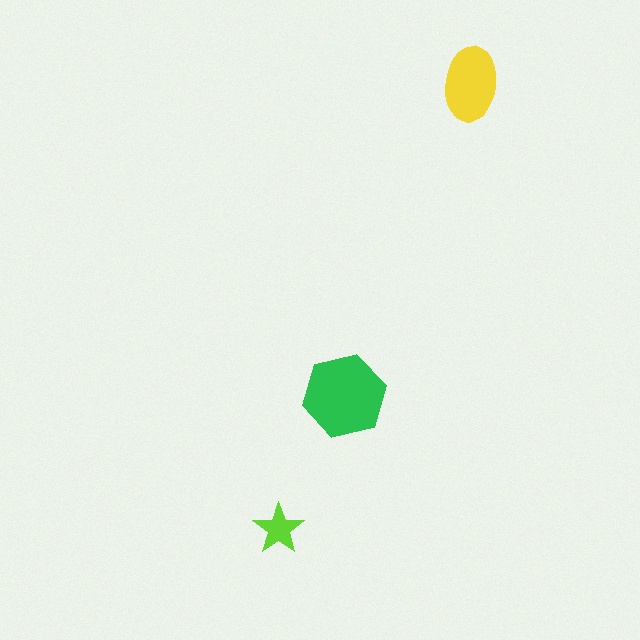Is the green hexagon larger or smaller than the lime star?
Larger.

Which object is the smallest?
The lime star.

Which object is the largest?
The green hexagon.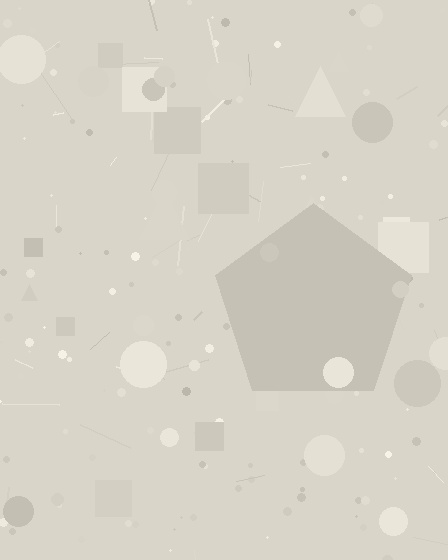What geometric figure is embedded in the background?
A pentagon is embedded in the background.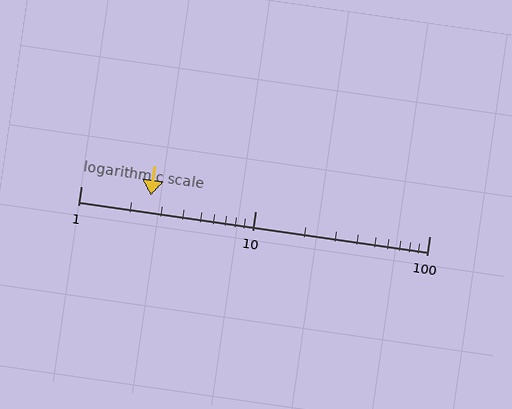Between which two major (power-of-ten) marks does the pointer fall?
The pointer is between 1 and 10.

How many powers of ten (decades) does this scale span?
The scale spans 2 decades, from 1 to 100.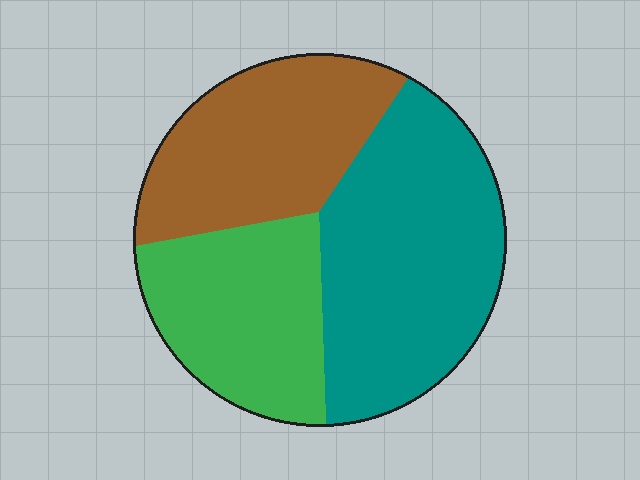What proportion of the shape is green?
Green takes up between a quarter and a half of the shape.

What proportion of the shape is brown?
Brown covers roughly 30% of the shape.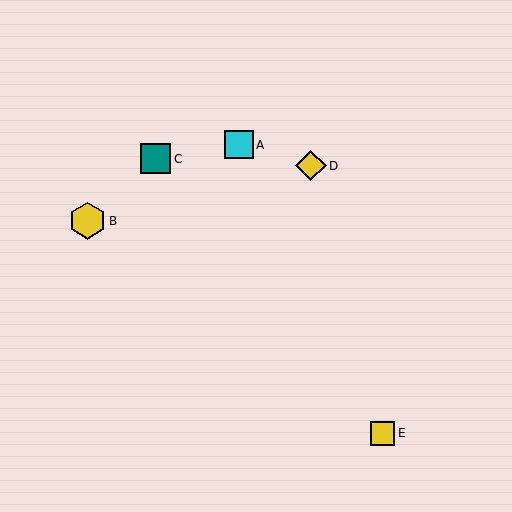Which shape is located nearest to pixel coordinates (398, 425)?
The yellow square (labeled E) at (383, 433) is nearest to that location.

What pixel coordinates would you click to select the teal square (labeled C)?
Click at (156, 159) to select the teal square C.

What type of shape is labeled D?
Shape D is a yellow diamond.